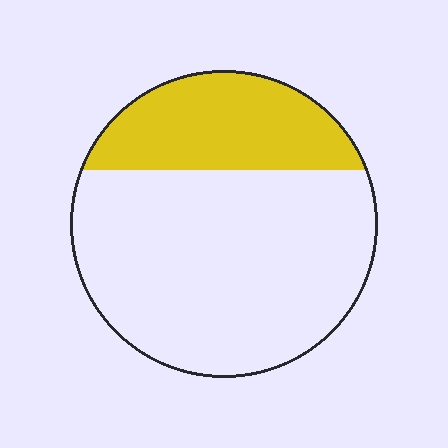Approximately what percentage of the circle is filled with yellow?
Approximately 30%.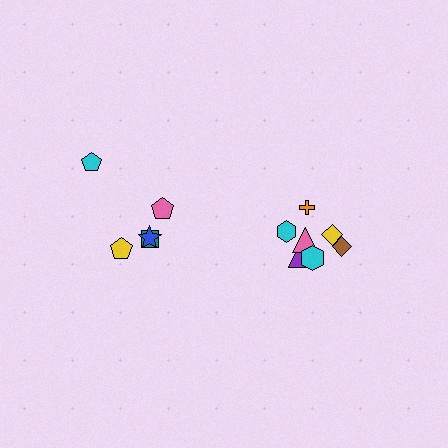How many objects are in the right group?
There are 7 objects.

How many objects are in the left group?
There are 5 objects.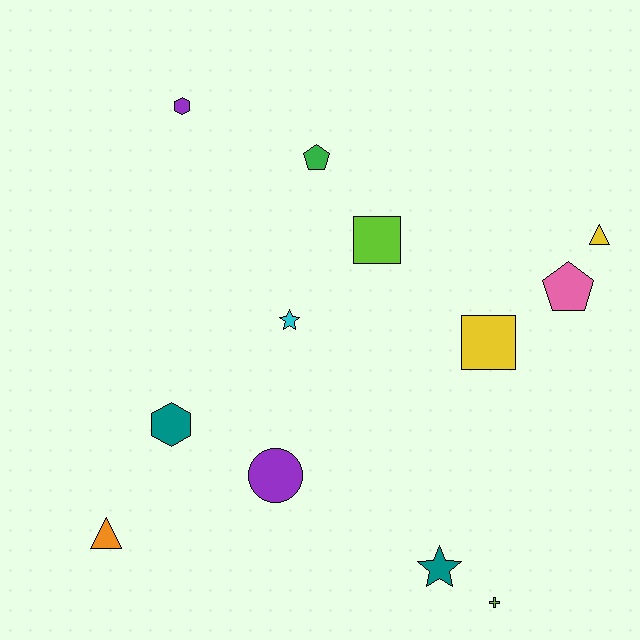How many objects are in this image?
There are 12 objects.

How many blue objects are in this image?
There are no blue objects.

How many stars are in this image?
There are 2 stars.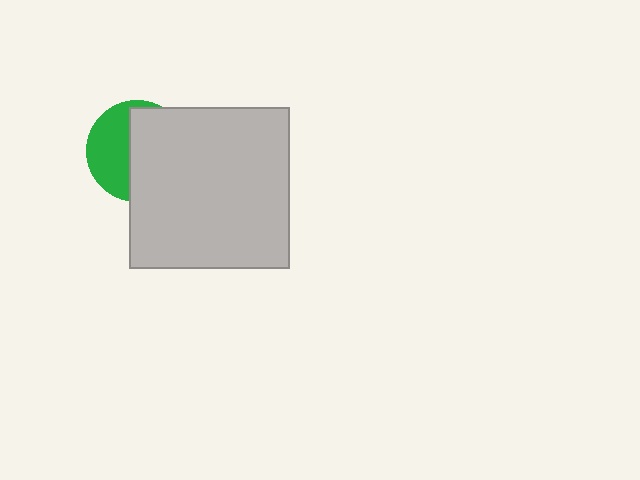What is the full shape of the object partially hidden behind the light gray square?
The partially hidden object is a green circle.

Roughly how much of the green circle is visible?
A small part of it is visible (roughly 43%).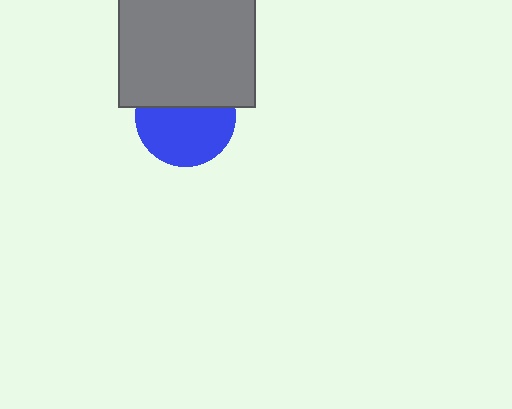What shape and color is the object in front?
The object in front is a gray square.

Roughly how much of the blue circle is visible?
About half of it is visible (roughly 61%).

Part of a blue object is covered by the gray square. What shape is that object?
It is a circle.